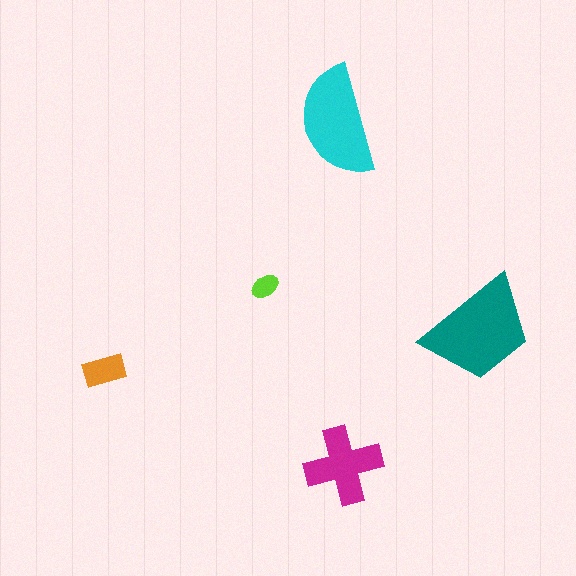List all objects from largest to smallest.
The teal trapezoid, the cyan semicircle, the magenta cross, the orange rectangle, the lime ellipse.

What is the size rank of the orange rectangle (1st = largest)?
4th.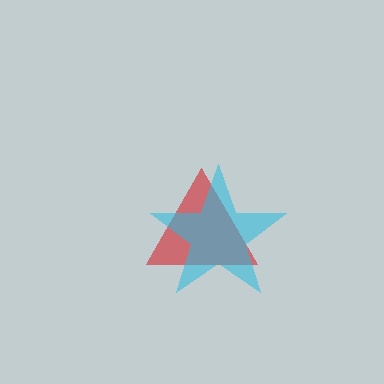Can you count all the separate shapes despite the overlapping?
Yes, there are 2 separate shapes.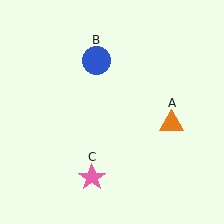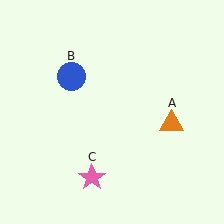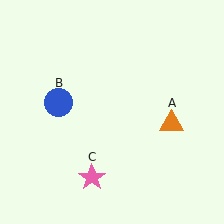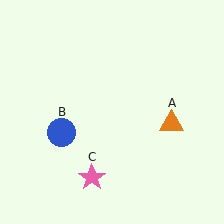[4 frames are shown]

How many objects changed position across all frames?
1 object changed position: blue circle (object B).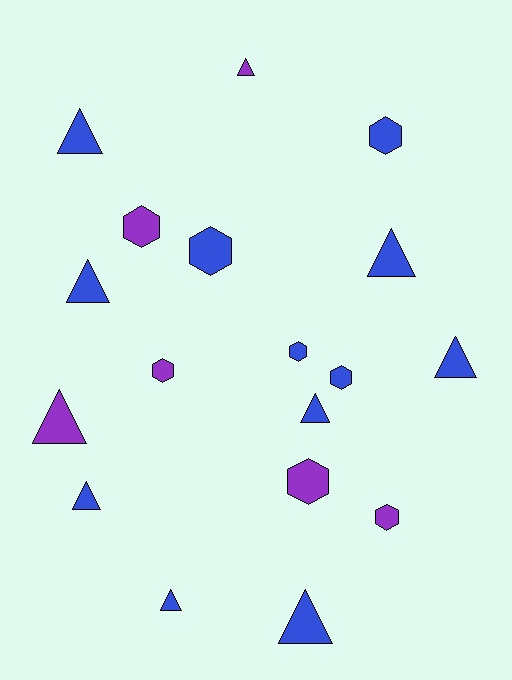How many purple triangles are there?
There are 2 purple triangles.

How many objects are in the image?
There are 18 objects.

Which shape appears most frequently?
Triangle, with 10 objects.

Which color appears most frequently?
Blue, with 12 objects.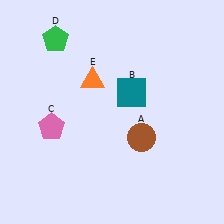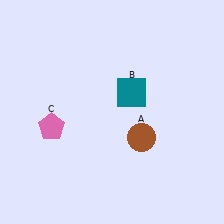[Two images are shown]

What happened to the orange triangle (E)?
The orange triangle (E) was removed in Image 2. It was in the top-left area of Image 1.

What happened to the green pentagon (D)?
The green pentagon (D) was removed in Image 2. It was in the top-left area of Image 1.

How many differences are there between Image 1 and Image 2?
There are 2 differences between the two images.